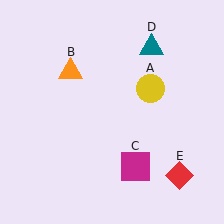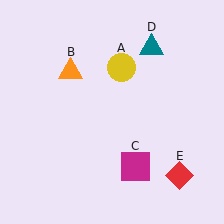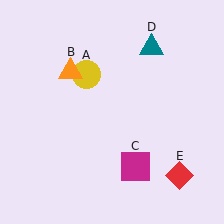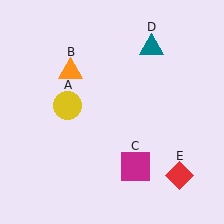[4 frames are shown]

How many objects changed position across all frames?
1 object changed position: yellow circle (object A).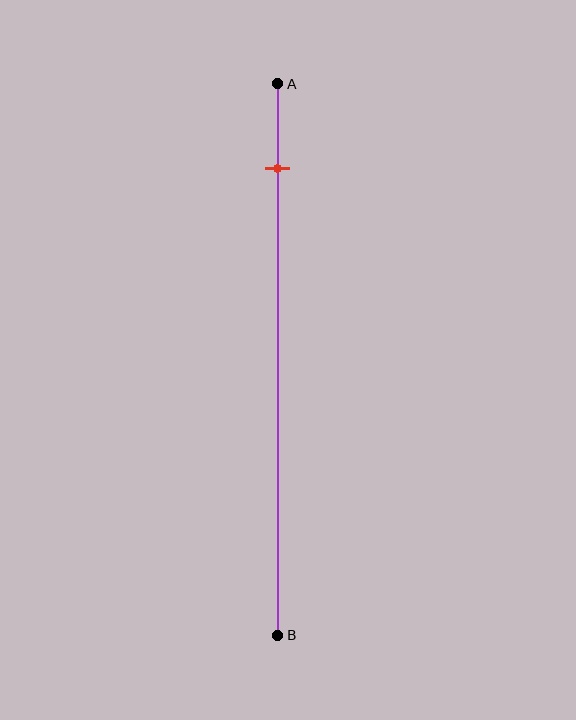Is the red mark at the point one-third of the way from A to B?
No, the mark is at about 15% from A, not at the 33% one-third point.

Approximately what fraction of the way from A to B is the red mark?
The red mark is approximately 15% of the way from A to B.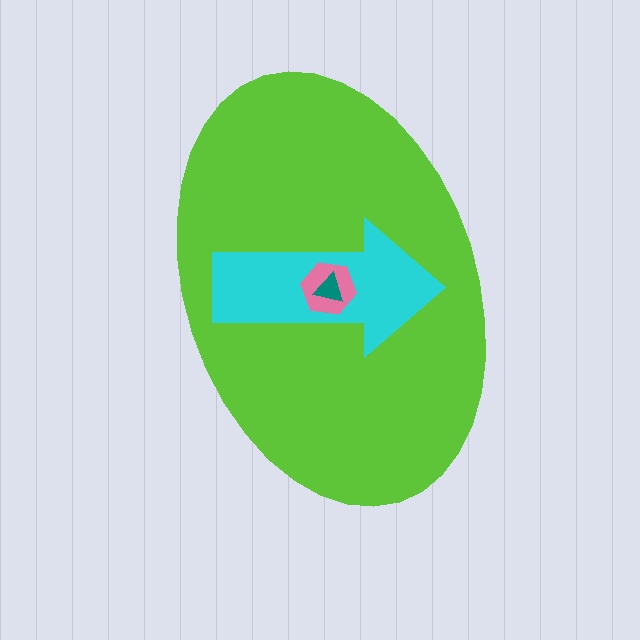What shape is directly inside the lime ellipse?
The cyan arrow.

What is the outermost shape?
The lime ellipse.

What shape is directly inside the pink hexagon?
The teal triangle.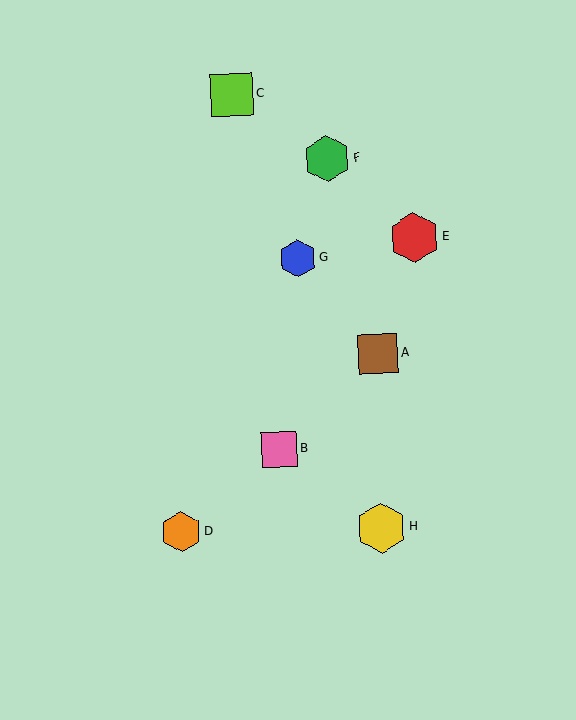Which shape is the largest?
The yellow hexagon (labeled H) is the largest.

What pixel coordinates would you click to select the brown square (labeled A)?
Click at (378, 354) to select the brown square A.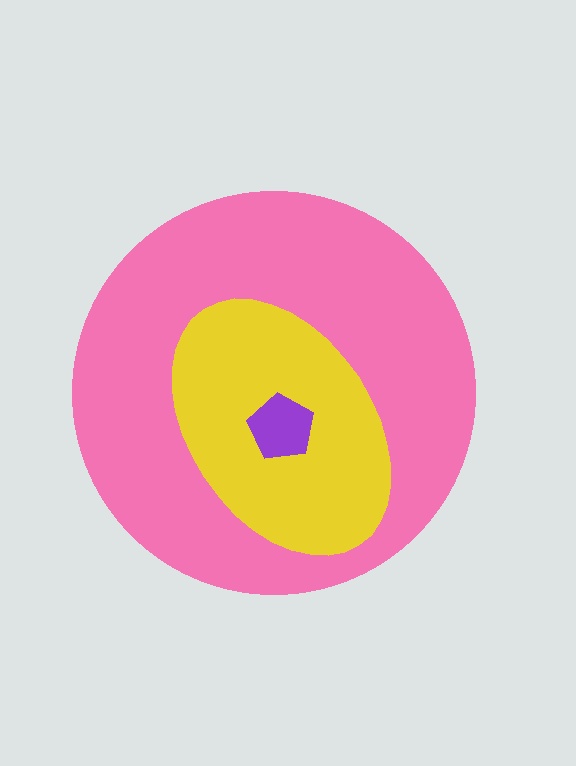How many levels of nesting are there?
3.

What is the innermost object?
The purple pentagon.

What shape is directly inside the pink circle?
The yellow ellipse.